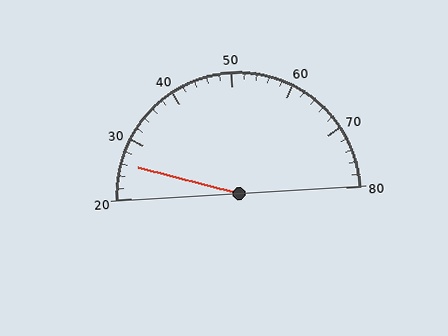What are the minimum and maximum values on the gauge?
The gauge ranges from 20 to 80.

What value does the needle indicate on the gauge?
The needle indicates approximately 26.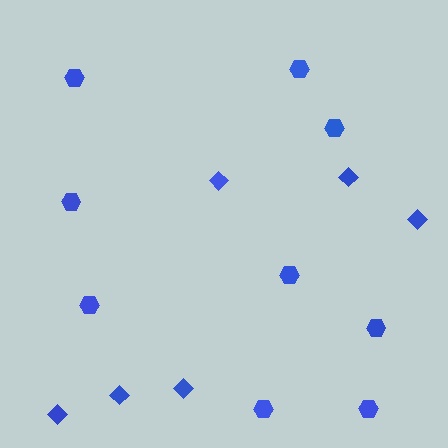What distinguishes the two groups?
There are 2 groups: one group of hexagons (9) and one group of diamonds (6).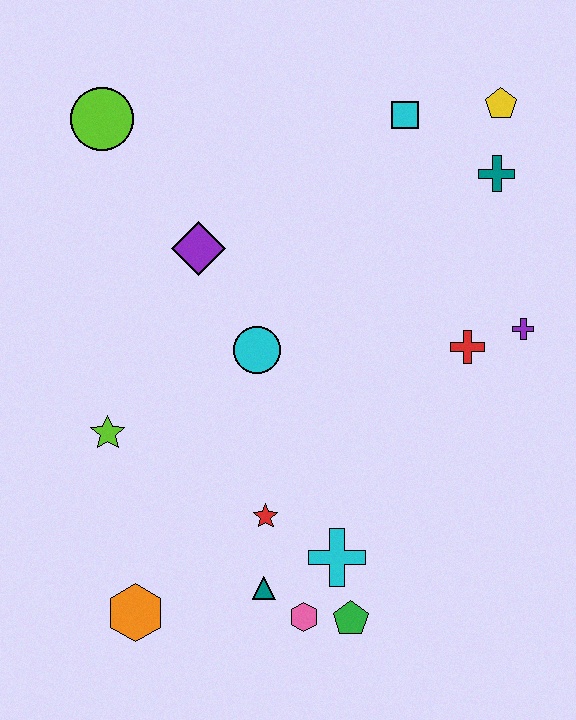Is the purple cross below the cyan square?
Yes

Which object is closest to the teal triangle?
The pink hexagon is closest to the teal triangle.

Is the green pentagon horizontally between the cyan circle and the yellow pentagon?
Yes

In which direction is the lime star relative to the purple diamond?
The lime star is below the purple diamond.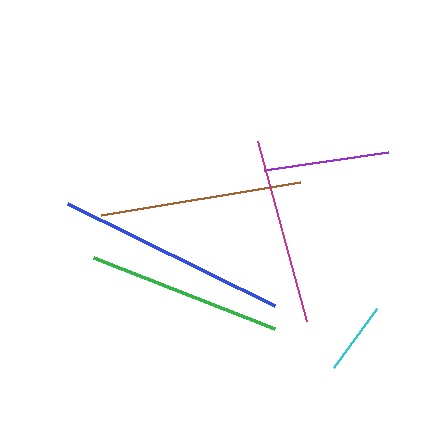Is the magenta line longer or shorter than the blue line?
The blue line is longer than the magenta line.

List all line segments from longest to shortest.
From longest to shortest: blue, brown, green, magenta, purple, cyan.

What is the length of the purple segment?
The purple segment is approximately 126 pixels long.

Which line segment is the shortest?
The cyan line is the shortest at approximately 73 pixels.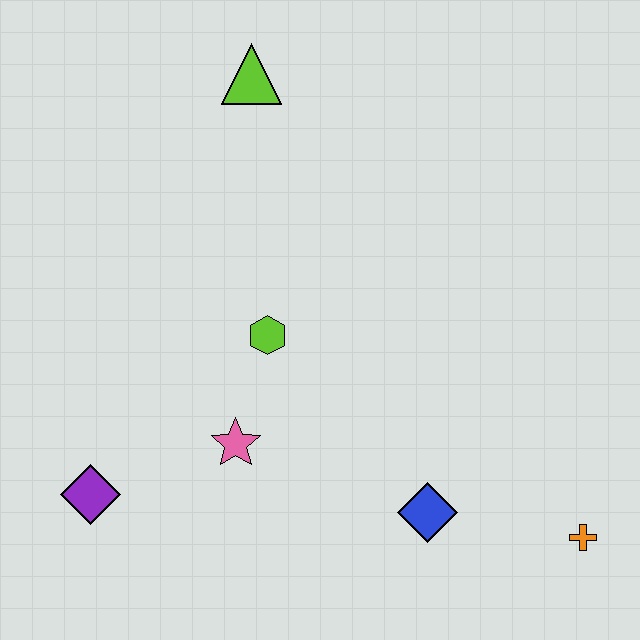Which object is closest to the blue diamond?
The orange cross is closest to the blue diamond.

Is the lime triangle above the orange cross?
Yes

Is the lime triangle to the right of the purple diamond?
Yes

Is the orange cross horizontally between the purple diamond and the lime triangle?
No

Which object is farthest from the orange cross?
The lime triangle is farthest from the orange cross.